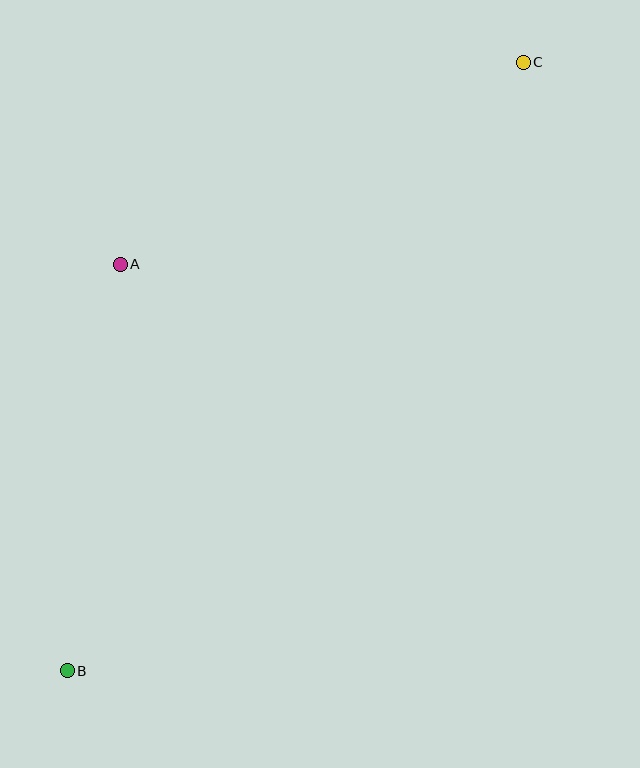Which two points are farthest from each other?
Points B and C are farthest from each other.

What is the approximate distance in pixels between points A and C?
The distance between A and C is approximately 451 pixels.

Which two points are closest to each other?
Points A and B are closest to each other.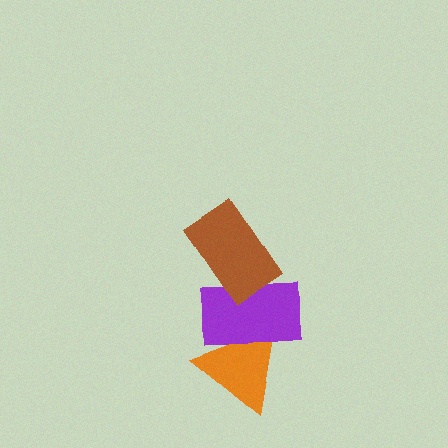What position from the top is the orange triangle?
The orange triangle is 3rd from the top.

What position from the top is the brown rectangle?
The brown rectangle is 1st from the top.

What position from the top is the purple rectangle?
The purple rectangle is 2nd from the top.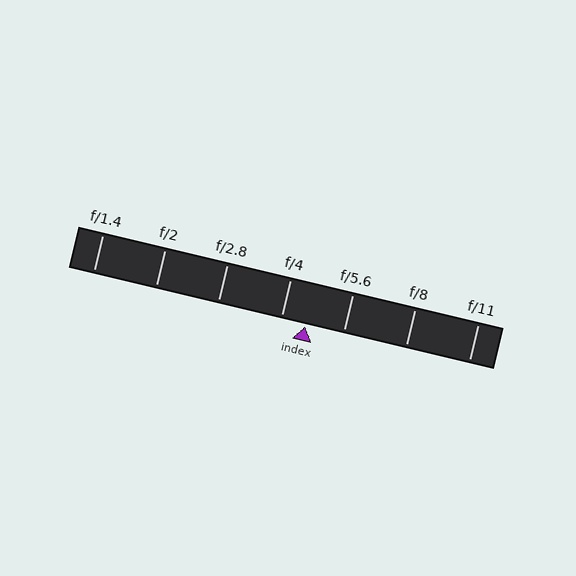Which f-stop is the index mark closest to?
The index mark is closest to f/4.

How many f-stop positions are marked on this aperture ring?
There are 7 f-stop positions marked.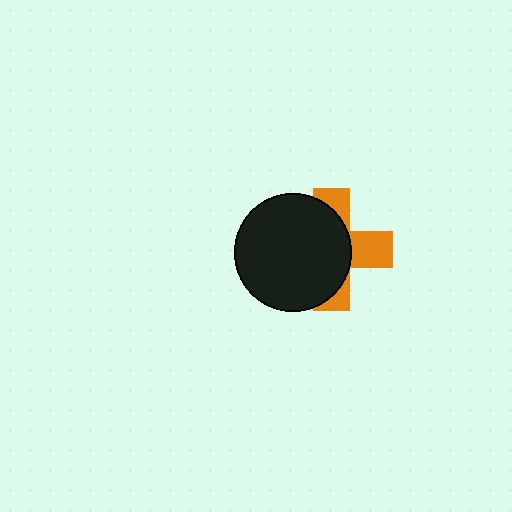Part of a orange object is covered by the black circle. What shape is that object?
It is a cross.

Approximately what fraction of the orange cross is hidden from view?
Roughly 62% of the orange cross is hidden behind the black circle.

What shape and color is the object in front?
The object in front is a black circle.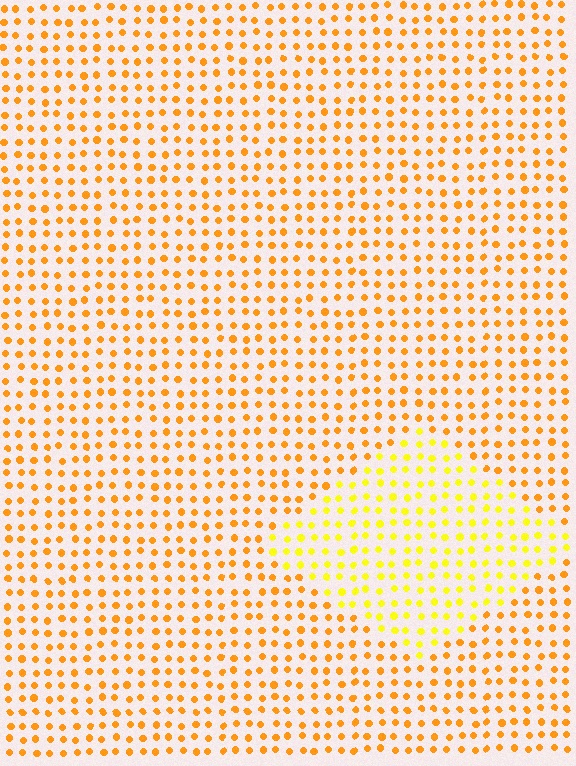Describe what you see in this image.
The image is filled with small orange elements in a uniform arrangement. A diamond-shaped region is visible where the elements are tinted to a slightly different hue, forming a subtle color boundary.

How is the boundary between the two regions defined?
The boundary is defined purely by a slight shift in hue (about 28 degrees). Spacing, size, and orientation are identical on both sides.